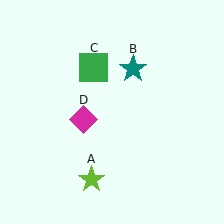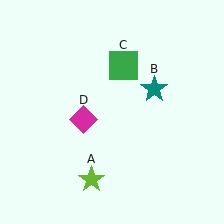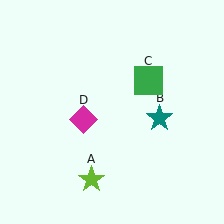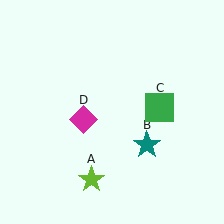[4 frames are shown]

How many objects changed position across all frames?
2 objects changed position: teal star (object B), green square (object C).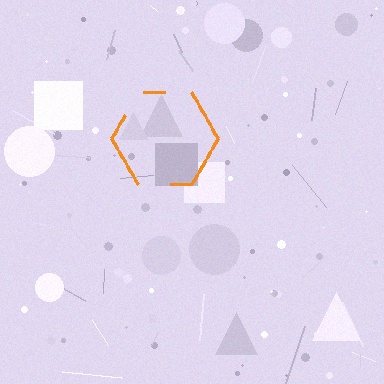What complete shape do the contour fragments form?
The contour fragments form a hexagon.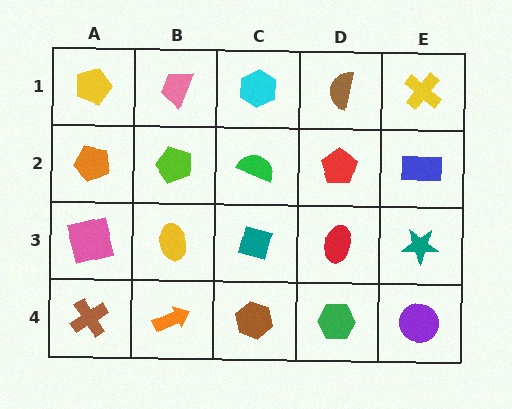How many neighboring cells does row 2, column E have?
3.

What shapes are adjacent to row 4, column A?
A pink square (row 3, column A), an orange arrow (row 4, column B).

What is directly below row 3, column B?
An orange arrow.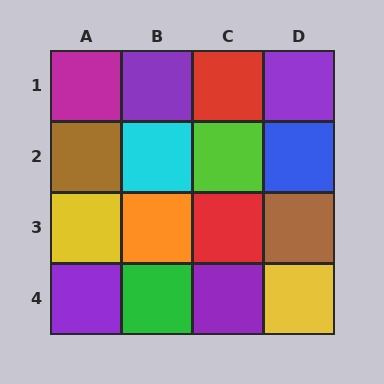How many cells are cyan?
1 cell is cyan.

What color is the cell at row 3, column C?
Red.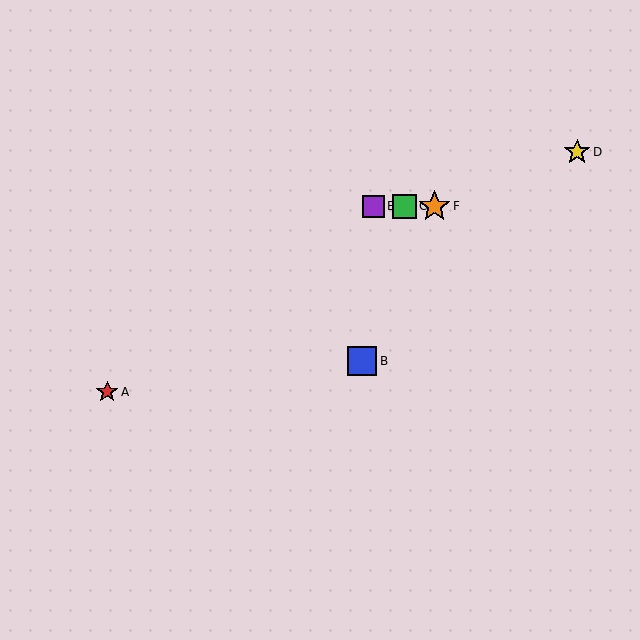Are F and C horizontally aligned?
Yes, both are at y≈206.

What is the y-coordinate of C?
Object C is at y≈206.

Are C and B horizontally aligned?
No, C is at y≈206 and B is at y≈361.